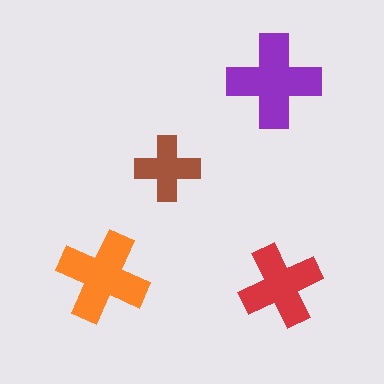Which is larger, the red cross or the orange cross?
The orange one.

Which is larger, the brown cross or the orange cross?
The orange one.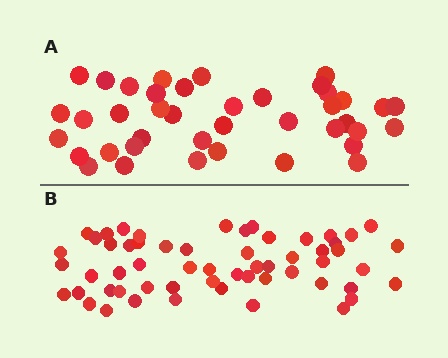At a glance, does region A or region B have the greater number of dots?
Region B (the bottom region) has more dots.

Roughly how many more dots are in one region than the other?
Region B has approximately 15 more dots than region A.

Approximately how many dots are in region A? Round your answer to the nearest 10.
About 40 dots.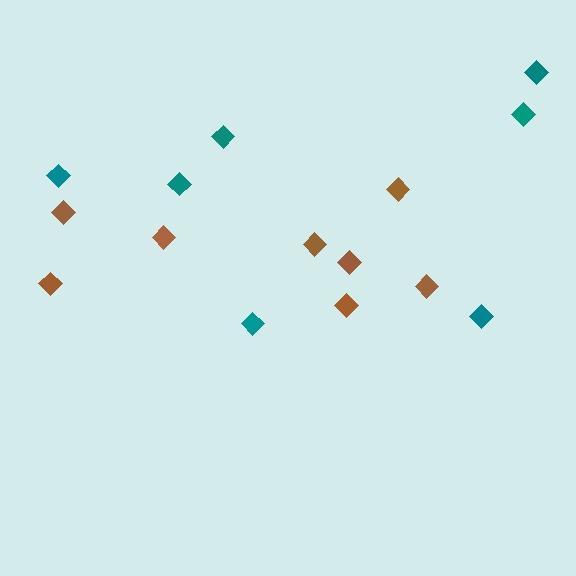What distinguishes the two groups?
There are 2 groups: one group of teal diamonds (7) and one group of brown diamonds (8).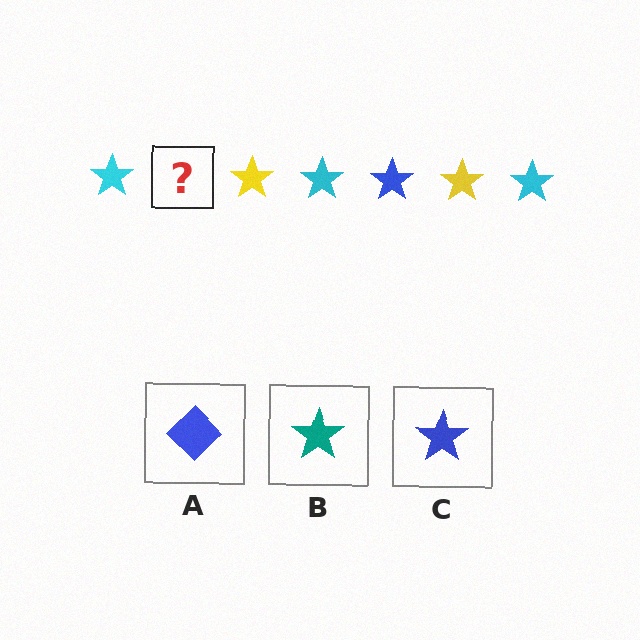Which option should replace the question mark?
Option C.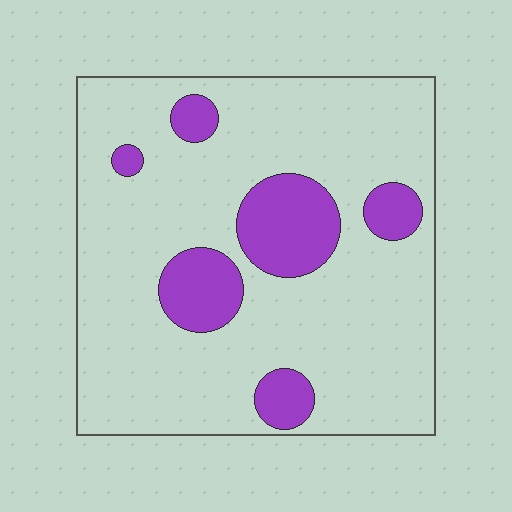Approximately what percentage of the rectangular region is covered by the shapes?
Approximately 20%.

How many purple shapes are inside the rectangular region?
6.